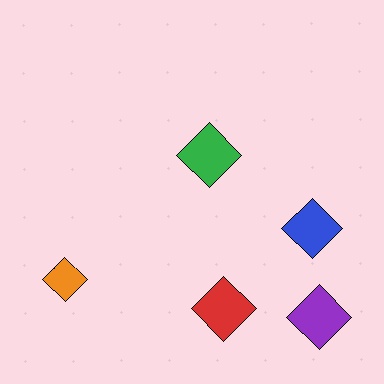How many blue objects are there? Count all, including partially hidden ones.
There is 1 blue object.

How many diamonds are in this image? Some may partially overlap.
There are 5 diamonds.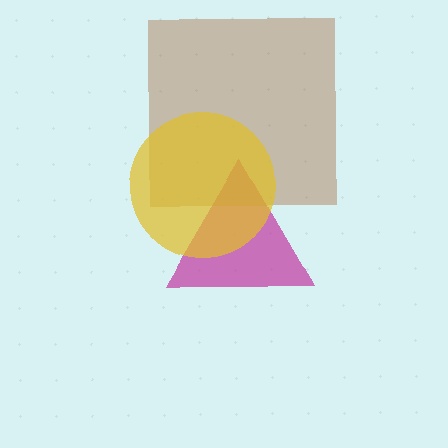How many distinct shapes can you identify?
There are 3 distinct shapes: a magenta triangle, a brown square, a yellow circle.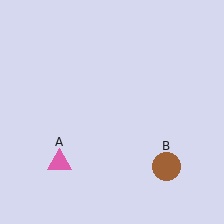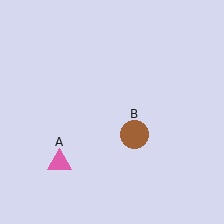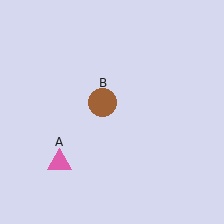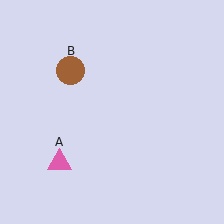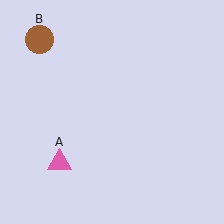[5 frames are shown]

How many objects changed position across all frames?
1 object changed position: brown circle (object B).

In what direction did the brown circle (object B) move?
The brown circle (object B) moved up and to the left.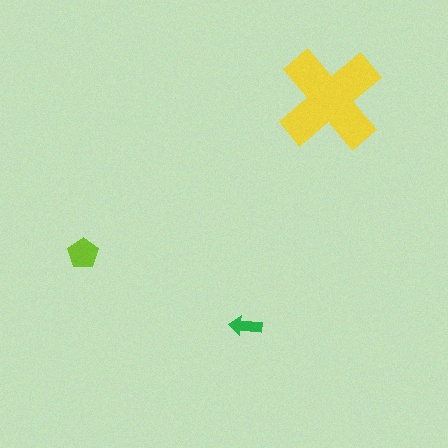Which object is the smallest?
The green arrow.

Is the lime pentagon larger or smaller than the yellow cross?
Smaller.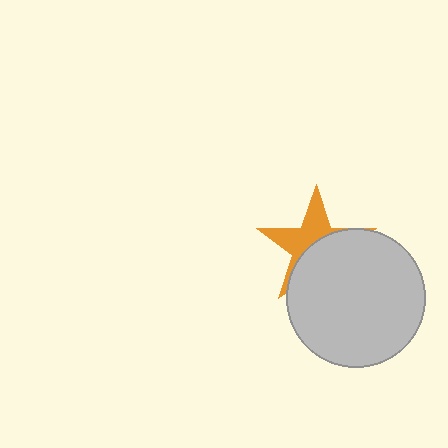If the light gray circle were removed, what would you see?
You would see the complete orange star.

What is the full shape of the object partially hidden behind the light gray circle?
The partially hidden object is an orange star.